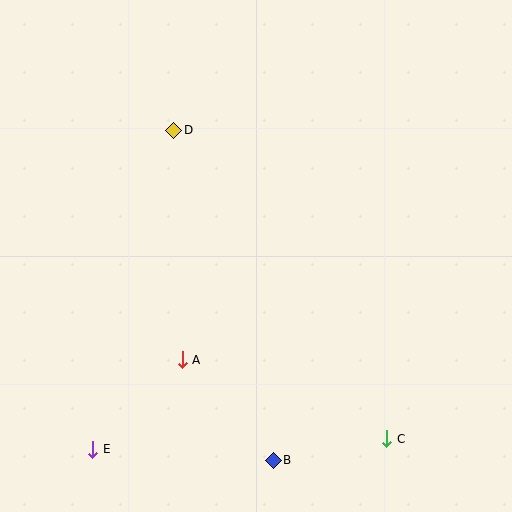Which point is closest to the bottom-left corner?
Point E is closest to the bottom-left corner.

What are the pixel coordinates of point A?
Point A is at (182, 360).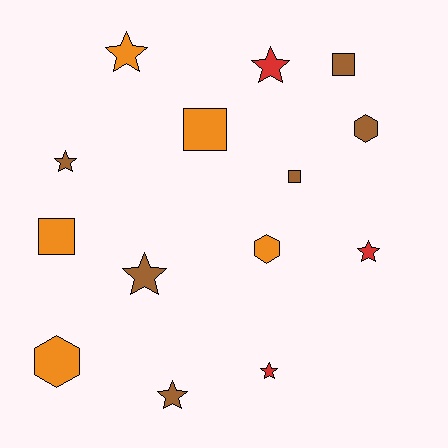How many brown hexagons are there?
There is 1 brown hexagon.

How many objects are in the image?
There are 14 objects.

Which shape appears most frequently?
Star, with 7 objects.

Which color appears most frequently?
Brown, with 6 objects.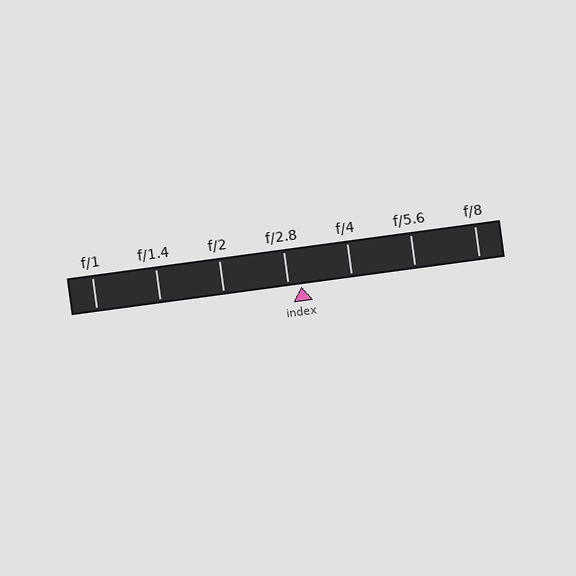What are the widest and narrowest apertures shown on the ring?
The widest aperture shown is f/1 and the narrowest is f/8.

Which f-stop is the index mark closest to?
The index mark is closest to f/2.8.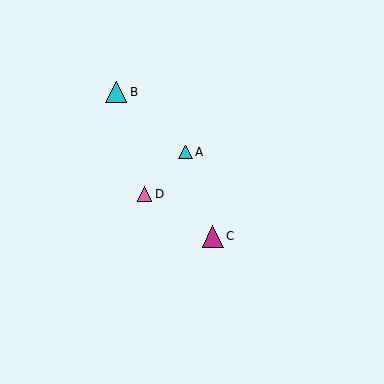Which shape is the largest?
The magenta triangle (labeled C) is the largest.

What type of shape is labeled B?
Shape B is a cyan triangle.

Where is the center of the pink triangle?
The center of the pink triangle is at (144, 194).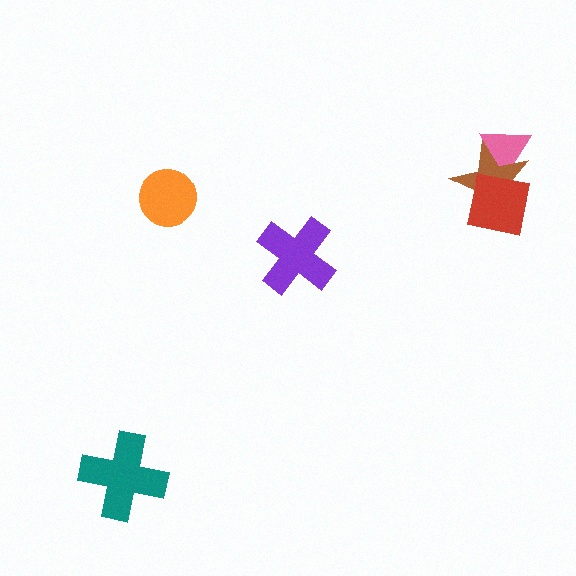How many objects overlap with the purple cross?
0 objects overlap with the purple cross.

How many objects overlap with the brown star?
2 objects overlap with the brown star.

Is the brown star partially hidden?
Yes, it is partially covered by another shape.